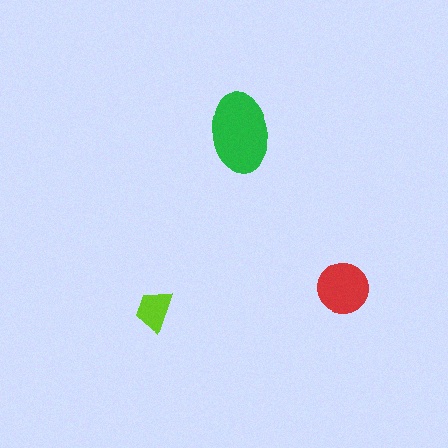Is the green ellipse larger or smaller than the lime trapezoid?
Larger.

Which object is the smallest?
The lime trapezoid.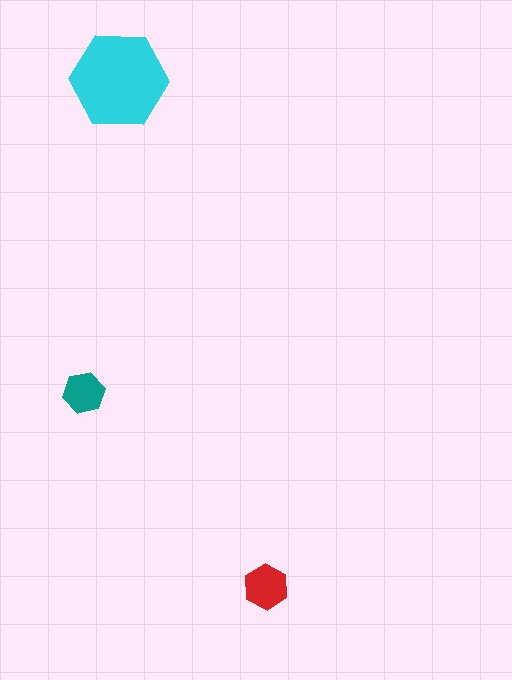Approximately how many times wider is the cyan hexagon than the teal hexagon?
About 2.5 times wider.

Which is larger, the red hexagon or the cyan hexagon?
The cyan one.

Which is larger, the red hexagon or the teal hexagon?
The red one.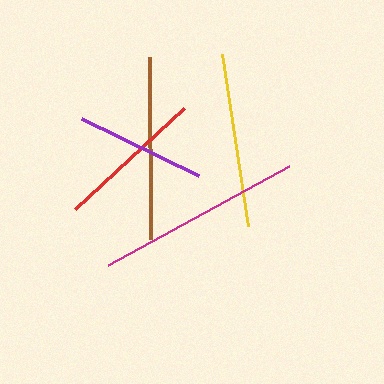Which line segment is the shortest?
The purple line is the shortest at approximately 131 pixels.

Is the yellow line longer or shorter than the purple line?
The yellow line is longer than the purple line.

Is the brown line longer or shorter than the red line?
The brown line is longer than the red line.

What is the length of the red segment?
The red segment is approximately 149 pixels long.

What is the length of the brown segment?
The brown segment is approximately 182 pixels long.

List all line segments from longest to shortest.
From longest to shortest: magenta, brown, yellow, red, purple.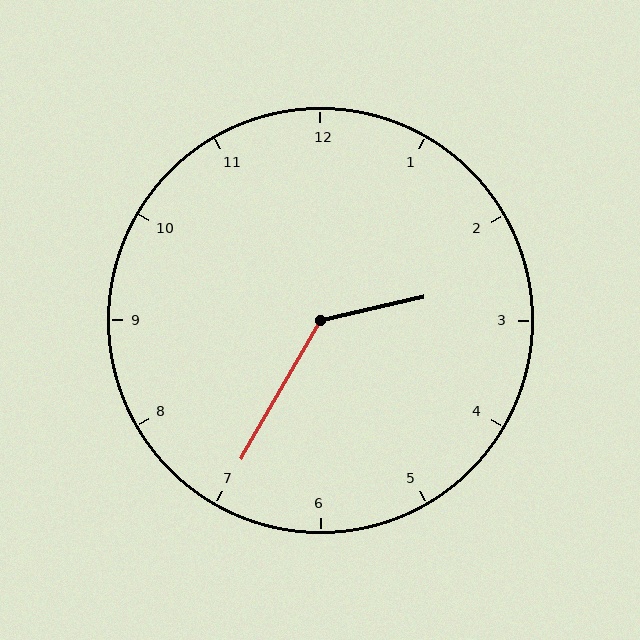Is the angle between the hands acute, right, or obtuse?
It is obtuse.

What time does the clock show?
2:35.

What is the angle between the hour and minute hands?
Approximately 132 degrees.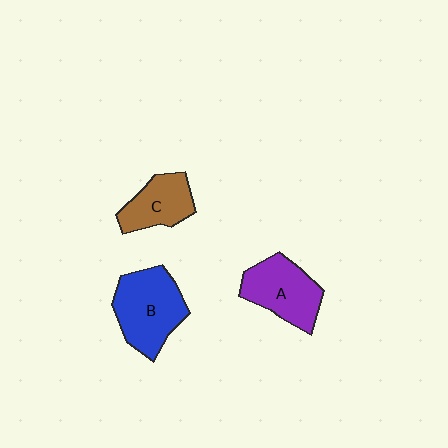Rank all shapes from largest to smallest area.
From largest to smallest: B (blue), A (purple), C (brown).